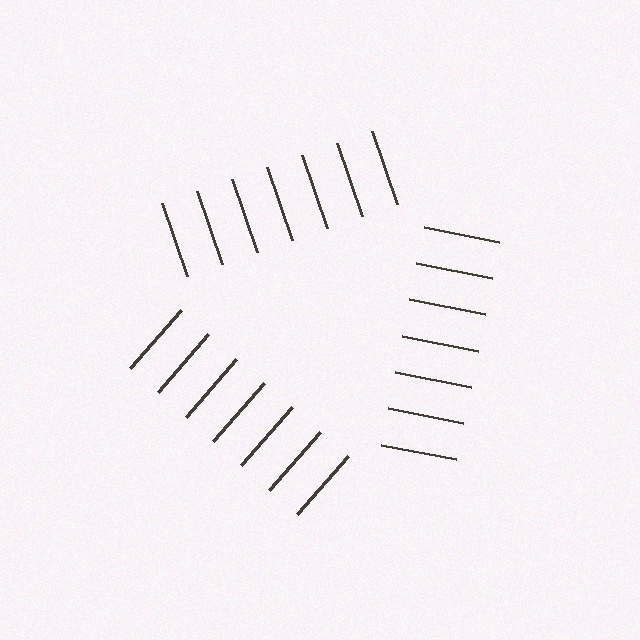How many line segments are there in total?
21 — 7 along each of the 3 edges.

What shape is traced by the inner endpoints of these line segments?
An illusory triangle — the line segments terminate on its edges but no continuous stroke is drawn.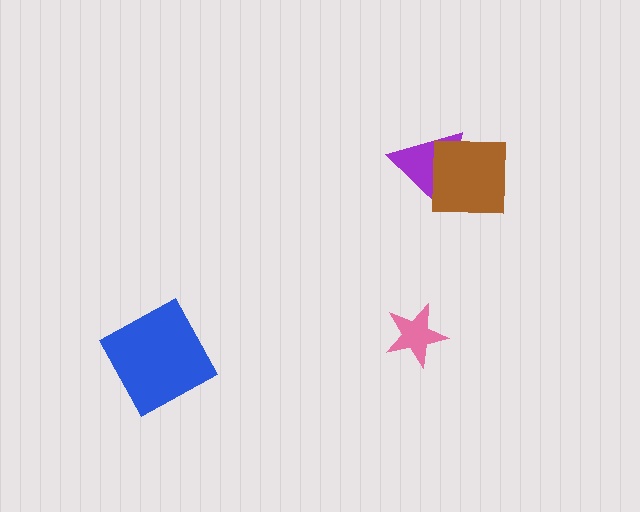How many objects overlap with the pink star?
0 objects overlap with the pink star.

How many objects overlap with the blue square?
0 objects overlap with the blue square.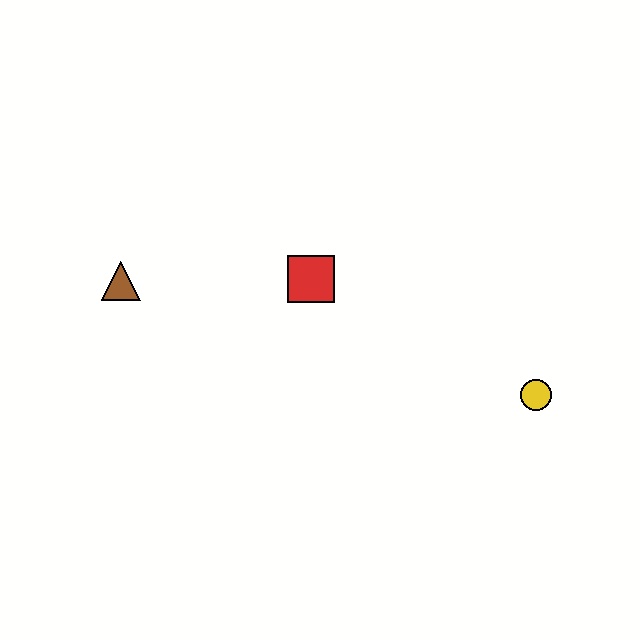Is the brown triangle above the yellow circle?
Yes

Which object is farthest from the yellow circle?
The brown triangle is farthest from the yellow circle.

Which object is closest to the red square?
The brown triangle is closest to the red square.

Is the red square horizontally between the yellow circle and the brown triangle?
Yes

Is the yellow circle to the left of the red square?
No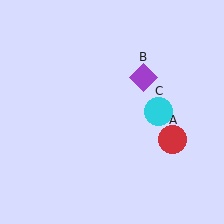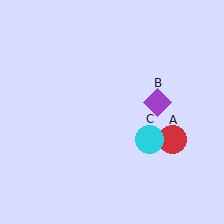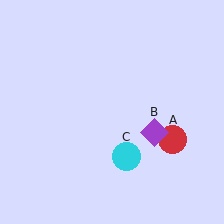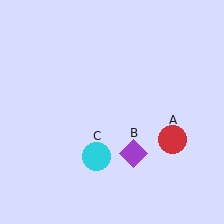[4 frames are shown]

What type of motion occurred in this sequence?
The purple diamond (object B), cyan circle (object C) rotated clockwise around the center of the scene.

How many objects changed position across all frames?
2 objects changed position: purple diamond (object B), cyan circle (object C).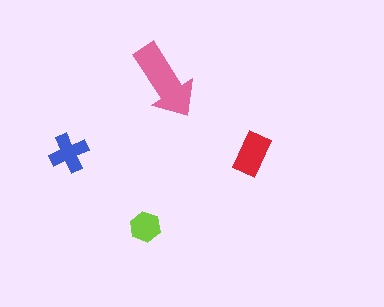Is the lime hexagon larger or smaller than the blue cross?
Smaller.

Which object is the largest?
The pink arrow.